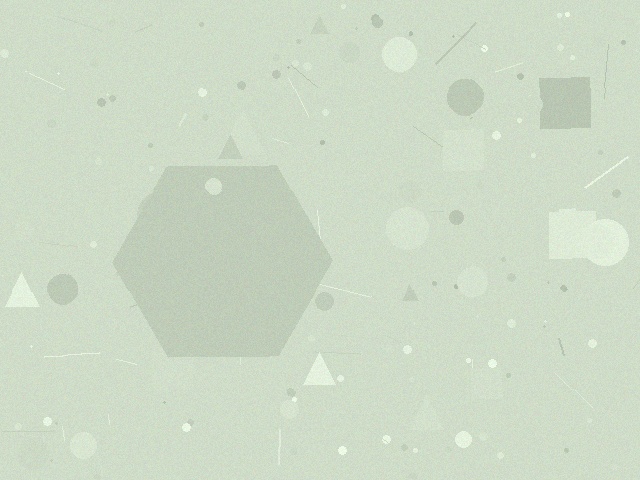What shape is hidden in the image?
A hexagon is hidden in the image.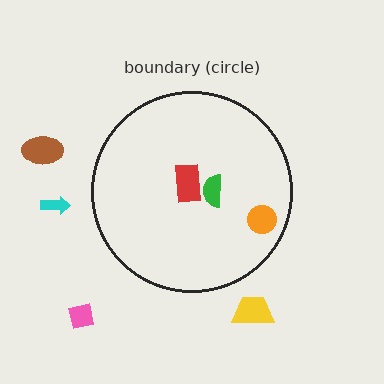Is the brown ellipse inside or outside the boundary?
Outside.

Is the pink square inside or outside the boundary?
Outside.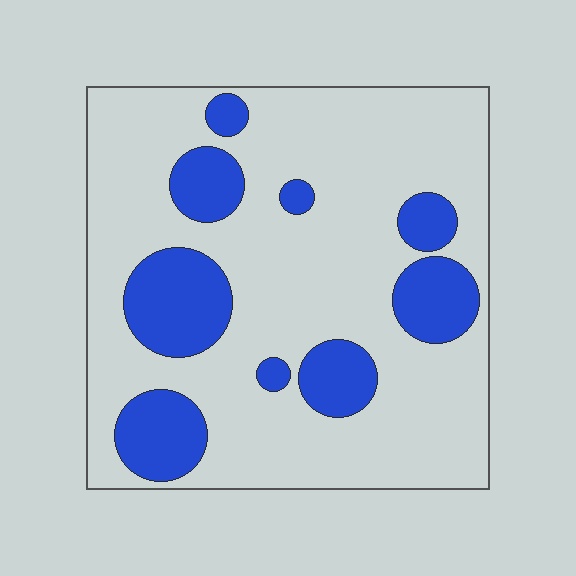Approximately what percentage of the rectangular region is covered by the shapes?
Approximately 25%.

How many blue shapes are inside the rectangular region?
9.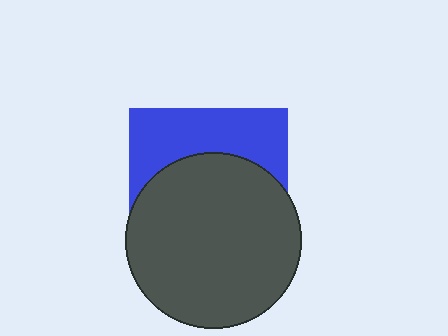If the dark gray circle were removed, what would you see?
You would see the complete blue square.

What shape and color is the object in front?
The object in front is a dark gray circle.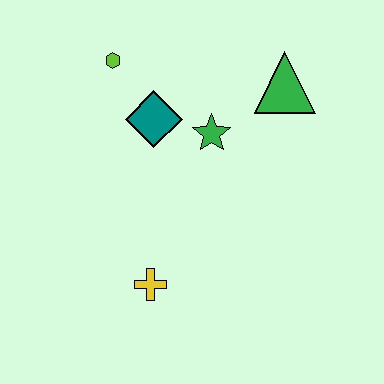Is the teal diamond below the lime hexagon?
Yes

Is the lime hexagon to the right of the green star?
No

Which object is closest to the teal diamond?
The green star is closest to the teal diamond.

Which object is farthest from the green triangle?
The yellow cross is farthest from the green triangle.